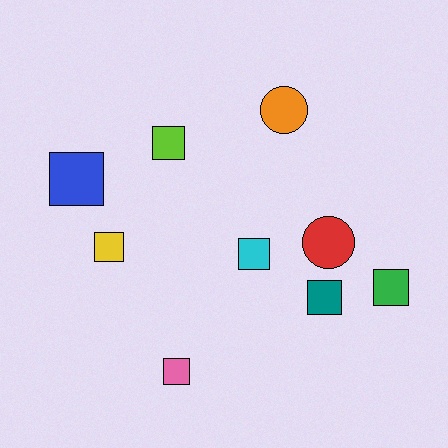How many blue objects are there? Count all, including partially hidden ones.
There is 1 blue object.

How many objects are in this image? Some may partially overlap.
There are 9 objects.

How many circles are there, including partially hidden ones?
There are 2 circles.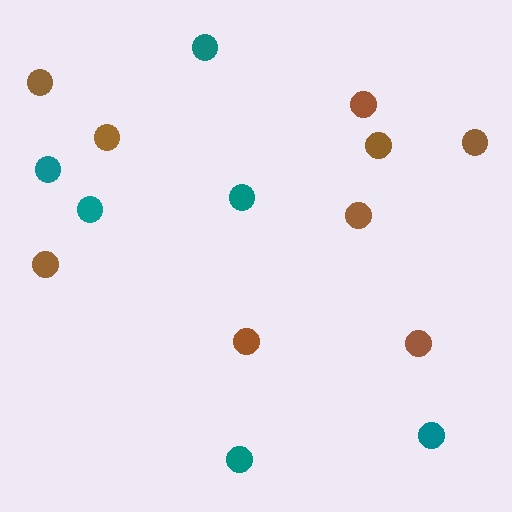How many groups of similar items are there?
There are 2 groups: one group of teal circles (6) and one group of brown circles (9).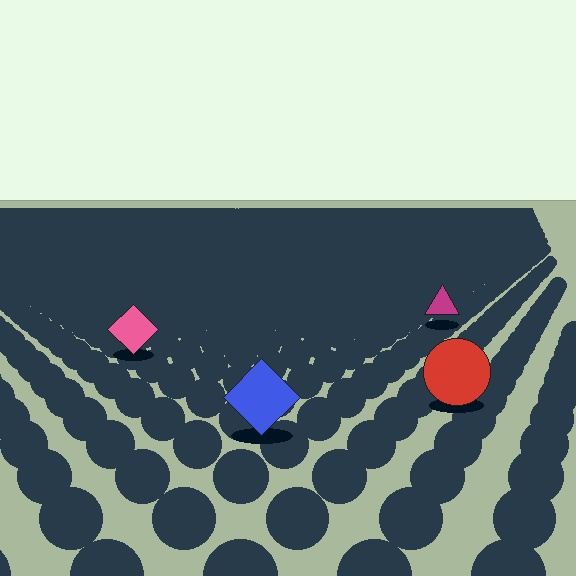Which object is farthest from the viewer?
The magenta triangle is farthest from the viewer. It appears smaller and the ground texture around it is denser.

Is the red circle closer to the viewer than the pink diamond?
Yes. The red circle is closer — you can tell from the texture gradient: the ground texture is coarser near it.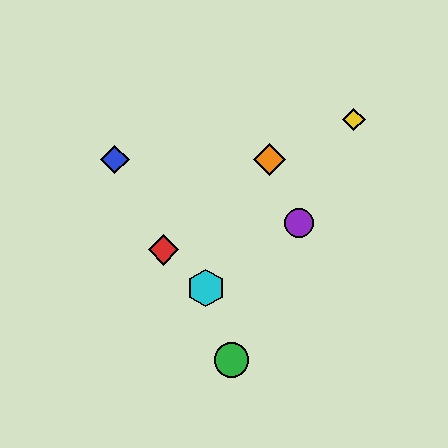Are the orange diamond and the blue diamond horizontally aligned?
Yes, both are at y≈159.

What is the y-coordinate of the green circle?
The green circle is at y≈360.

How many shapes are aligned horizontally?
2 shapes (the blue diamond, the orange diamond) are aligned horizontally.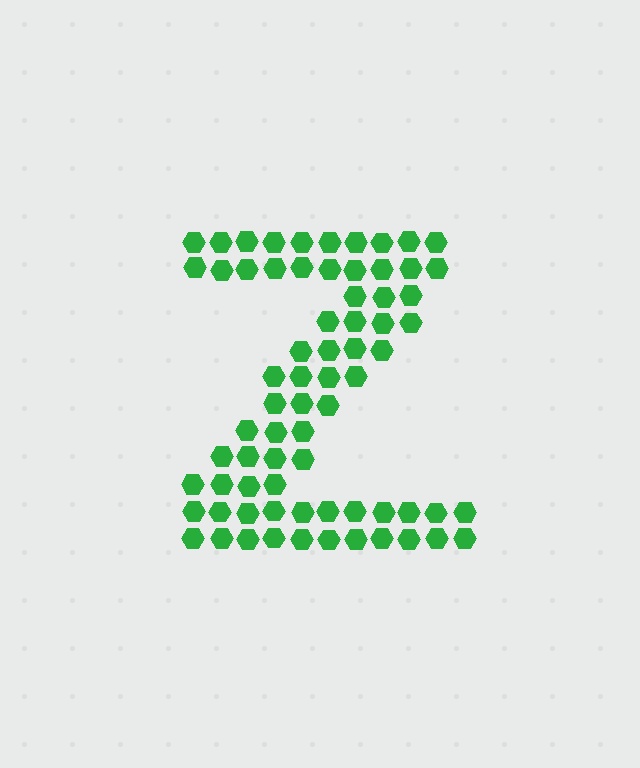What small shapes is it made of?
It is made of small hexagons.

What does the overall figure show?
The overall figure shows the letter Z.